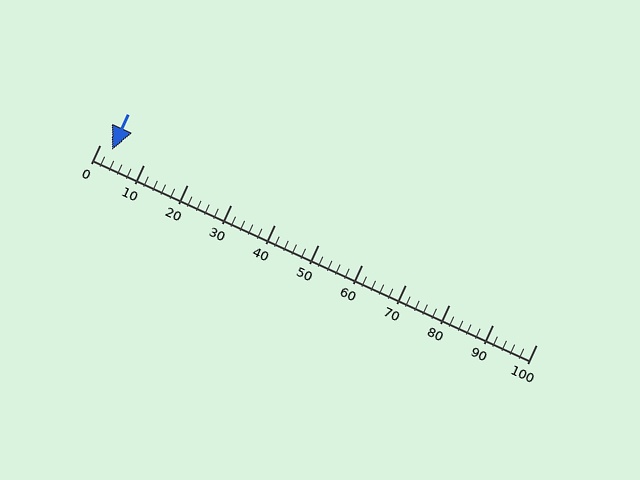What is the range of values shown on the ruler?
The ruler shows values from 0 to 100.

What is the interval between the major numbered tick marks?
The major tick marks are spaced 10 units apart.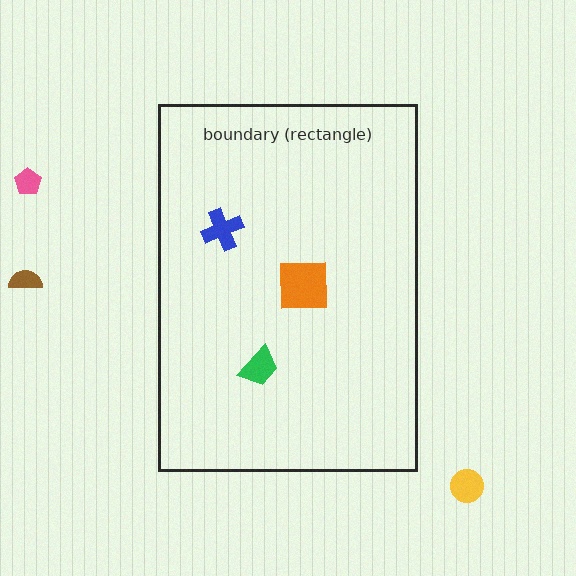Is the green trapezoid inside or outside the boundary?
Inside.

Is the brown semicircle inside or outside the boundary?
Outside.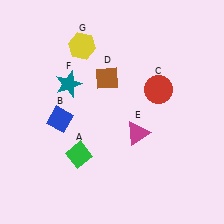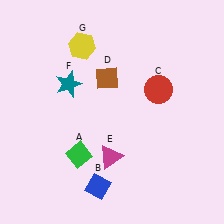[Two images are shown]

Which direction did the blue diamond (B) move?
The blue diamond (B) moved down.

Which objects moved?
The objects that moved are: the blue diamond (B), the magenta triangle (E).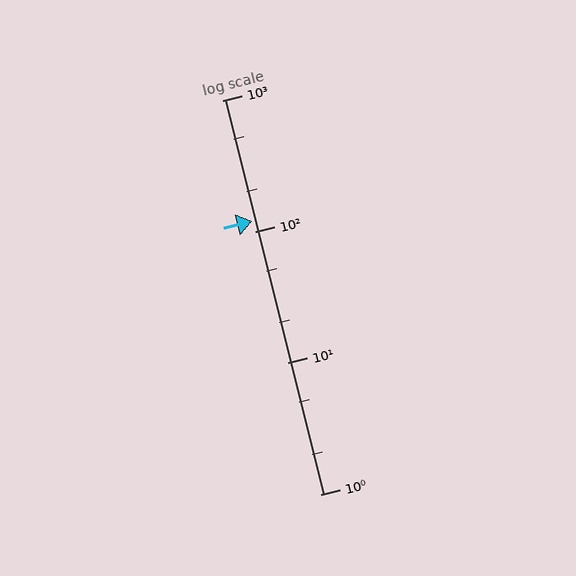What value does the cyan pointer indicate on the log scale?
The pointer indicates approximately 120.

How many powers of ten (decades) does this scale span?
The scale spans 3 decades, from 1 to 1000.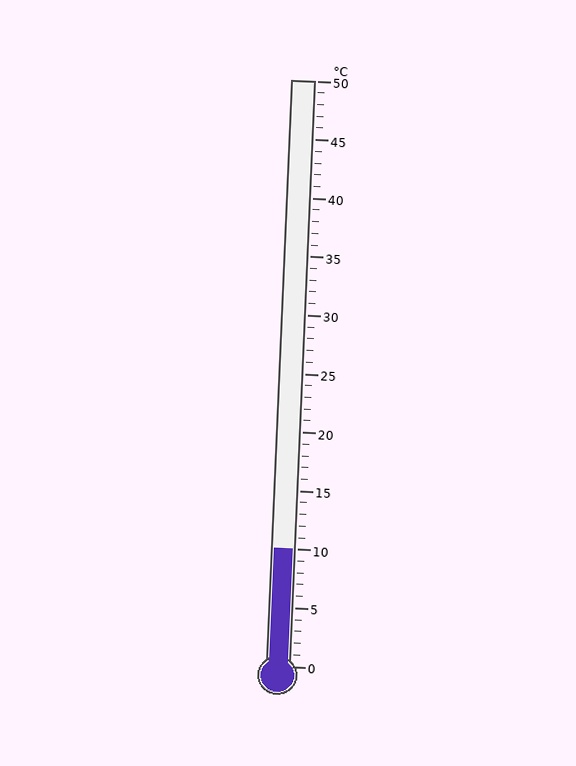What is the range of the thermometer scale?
The thermometer scale ranges from 0°C to 50°C.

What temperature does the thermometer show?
The thermometer shows approximately 10°C.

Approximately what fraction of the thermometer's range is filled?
The thermometer is filled to approximately 20% of its range.